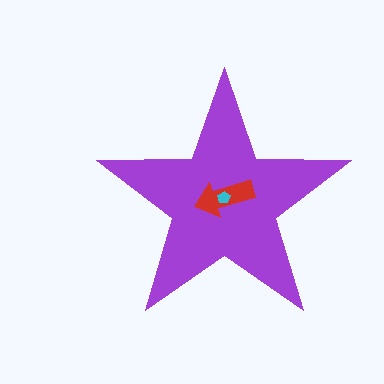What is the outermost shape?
The purple star.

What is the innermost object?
The cyan pentagon.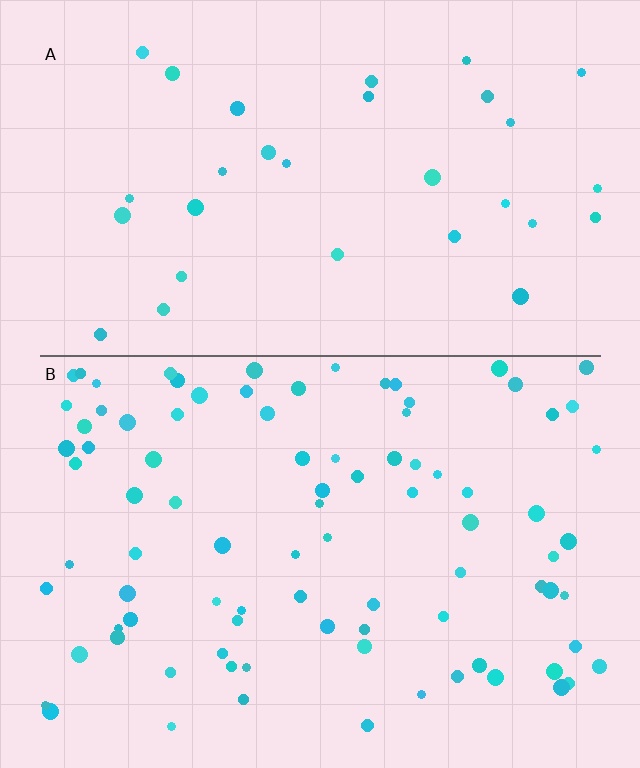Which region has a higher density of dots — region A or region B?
B (the bottom).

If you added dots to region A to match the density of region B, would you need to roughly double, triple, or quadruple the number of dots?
Approximately triple.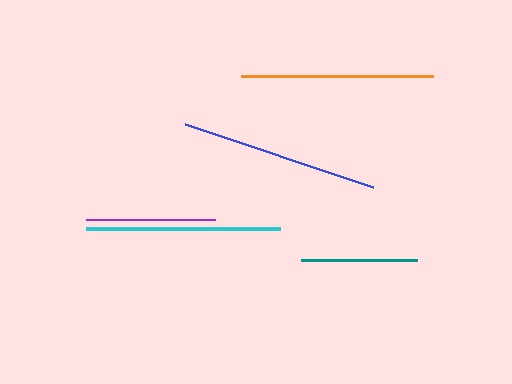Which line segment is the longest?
The blue line is the longest at approximately 199 pixels.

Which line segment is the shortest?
The teal line is the shortest at approximately 115 pixels.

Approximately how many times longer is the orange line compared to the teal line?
The orange line is approximately 1.7 times the length of the teal line.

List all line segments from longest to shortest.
From longest to shortest: blue, cyan, orange, purple, teal.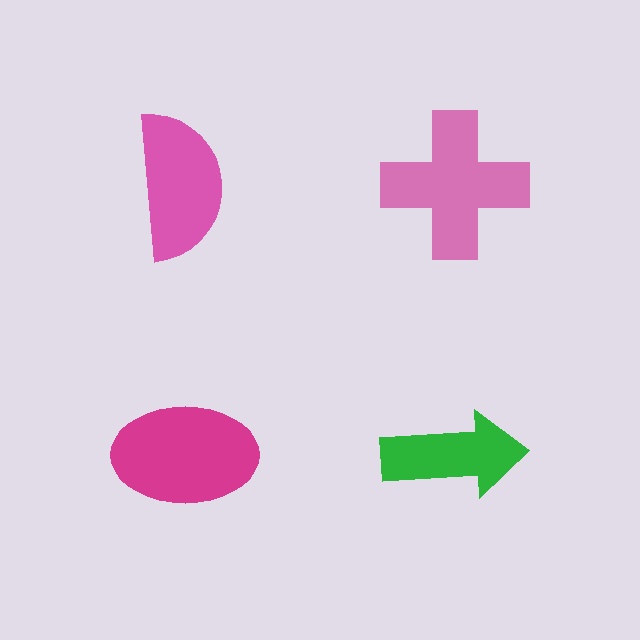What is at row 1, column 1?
A pink semicircle.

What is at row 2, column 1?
A magenta ellipse.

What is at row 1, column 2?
A pink cross.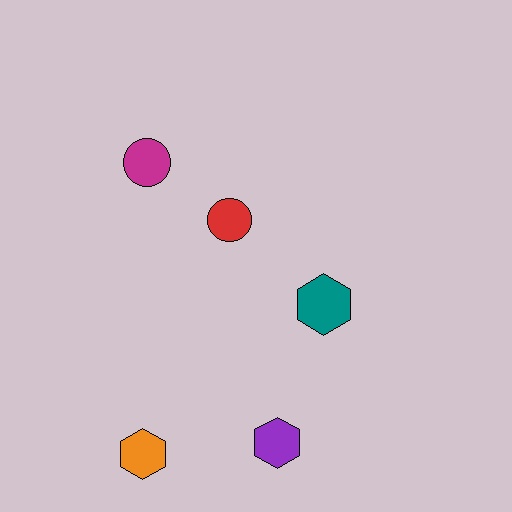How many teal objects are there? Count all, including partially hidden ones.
There is 1 teal object.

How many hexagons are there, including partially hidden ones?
There are 3 hexagons.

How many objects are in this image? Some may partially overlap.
There are 5 objects.